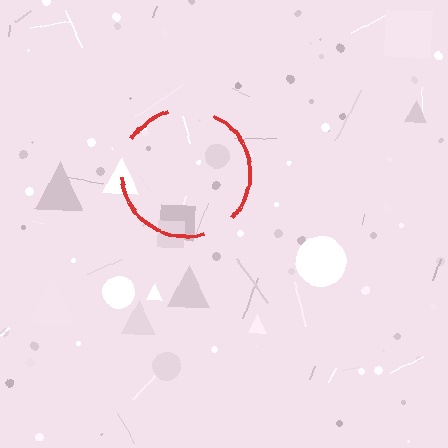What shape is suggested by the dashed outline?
The dashed outline suggests a circle.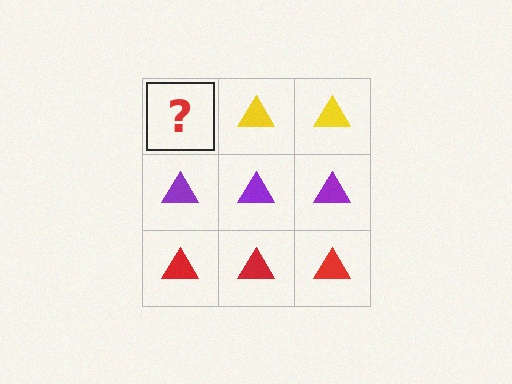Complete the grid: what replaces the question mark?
The question mark should be replaced with a yellow triangle.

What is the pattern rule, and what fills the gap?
The rule is that each row has a consistent color. The gap should be filled with a yellow triangle.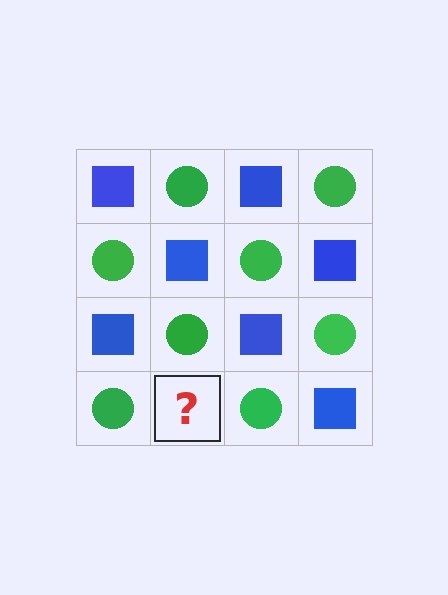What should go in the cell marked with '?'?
The missing cell should contain a blue square.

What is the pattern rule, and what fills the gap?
The rule is that it alternates blue square and green circle in a checkerboard pattern. The gap should be filled with a blue square.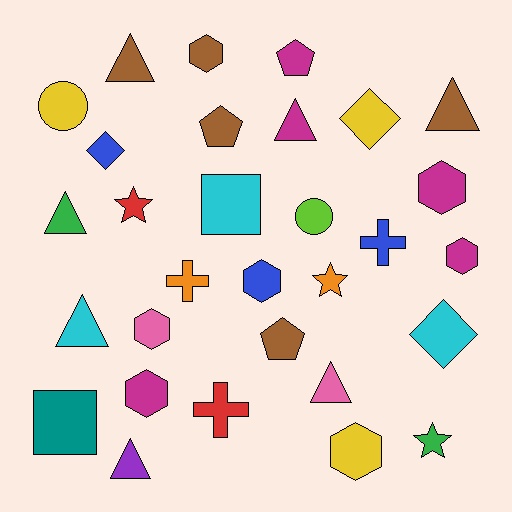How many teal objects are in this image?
There is 1 teal object.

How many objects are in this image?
There are 30 objects.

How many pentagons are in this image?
There are 3 pentagons.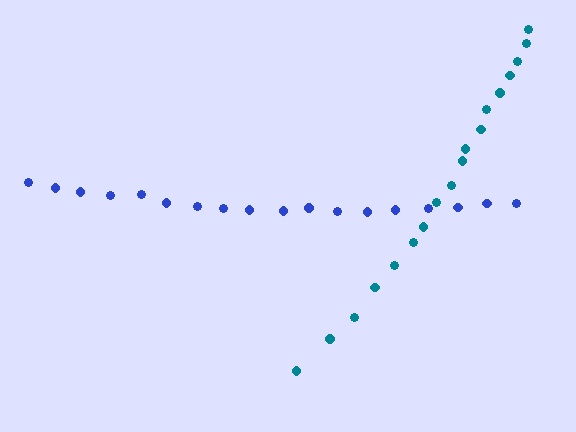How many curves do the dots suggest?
There are 2 distinct paths.